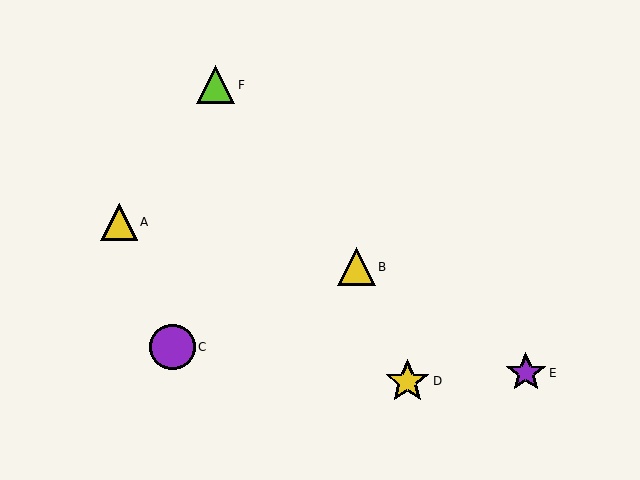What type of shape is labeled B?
Shape B is a yellow triangle.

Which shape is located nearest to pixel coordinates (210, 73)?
The lime triangle (labeled F) at (216, 85) is nearest to that location.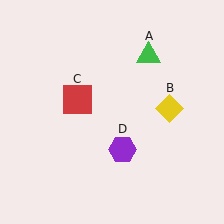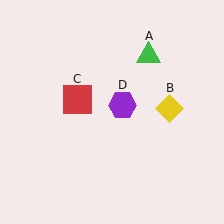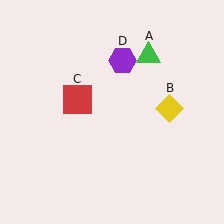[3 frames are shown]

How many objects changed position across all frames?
1 object changed position: purple hexagon (object D).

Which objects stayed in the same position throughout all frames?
Green triangle (object A) and yellow diamond (object B) and red square (object C) remained stationary.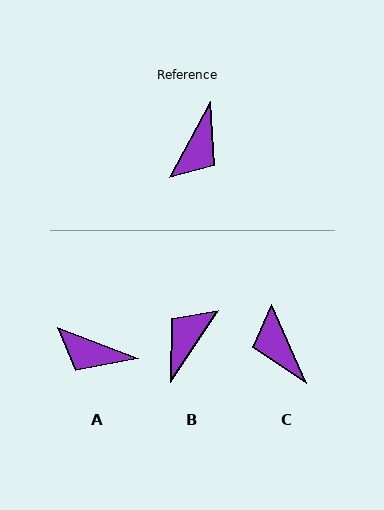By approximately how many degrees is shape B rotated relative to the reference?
Approximately 175 degrees counter-clockwise.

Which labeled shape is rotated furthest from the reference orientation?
B, about 175 degrees away.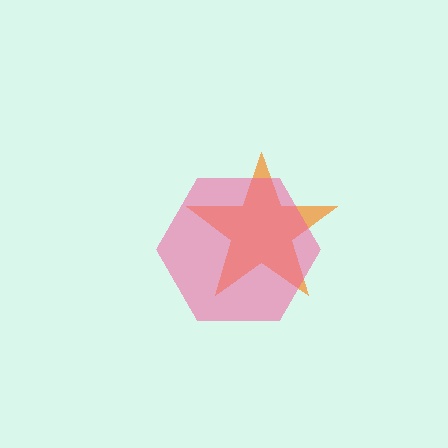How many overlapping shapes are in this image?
There are 2 overlapping shapes in the image.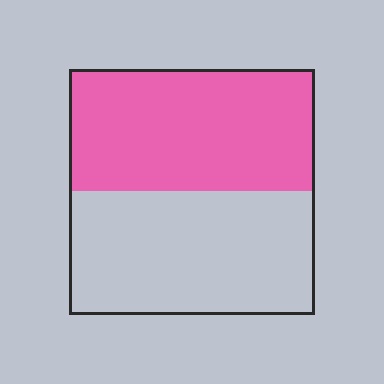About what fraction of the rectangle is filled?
About one half (1/2).